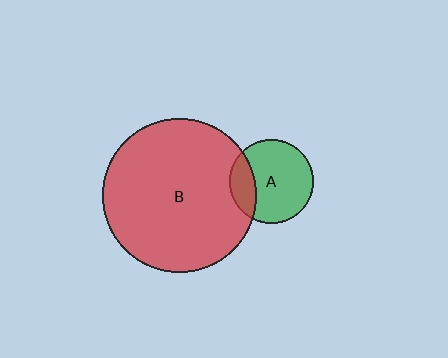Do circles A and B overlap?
Yes.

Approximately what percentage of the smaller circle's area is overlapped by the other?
Approximately 20%.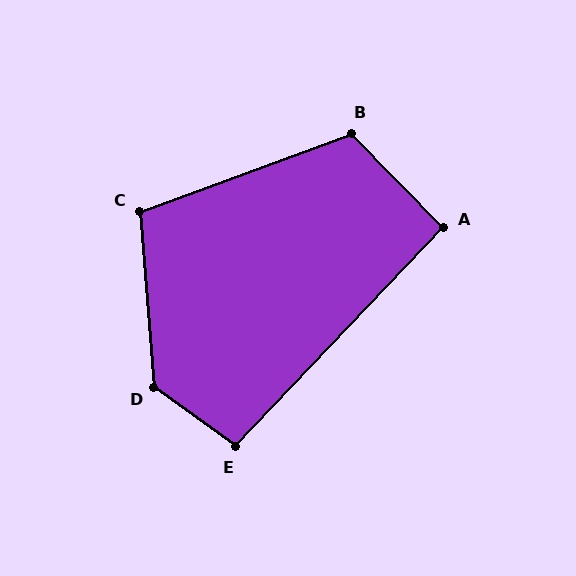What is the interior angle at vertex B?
Approximately 114 degrees (obtuse).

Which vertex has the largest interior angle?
D, at approximately 130 degrees.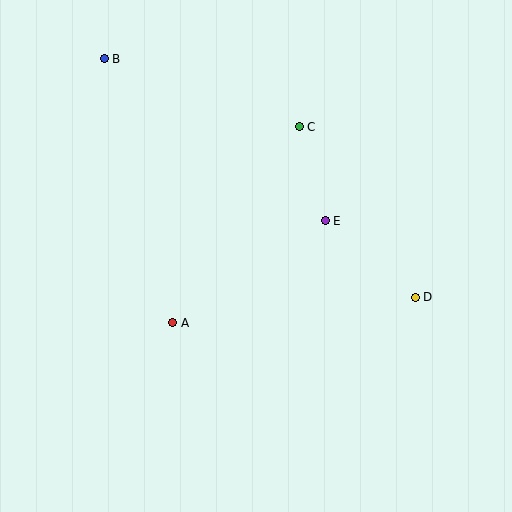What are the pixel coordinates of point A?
Point A is at (173, 323).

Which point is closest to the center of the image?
Point E at (325, 221) is closest to the center.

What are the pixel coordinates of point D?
Point D is at (415, 297).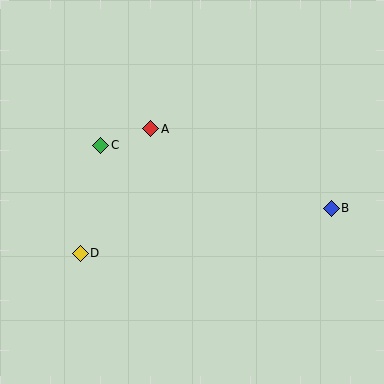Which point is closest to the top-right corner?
Point B is closest to the top-right corner.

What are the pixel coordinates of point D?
Point D is at (80, 253).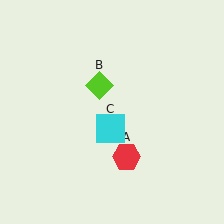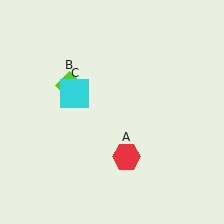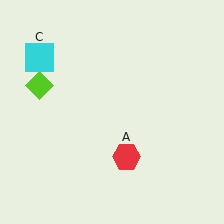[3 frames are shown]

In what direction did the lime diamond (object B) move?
The lime diamond (object B) moved left.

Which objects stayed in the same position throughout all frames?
Red hexagon (object A) remained stationary.